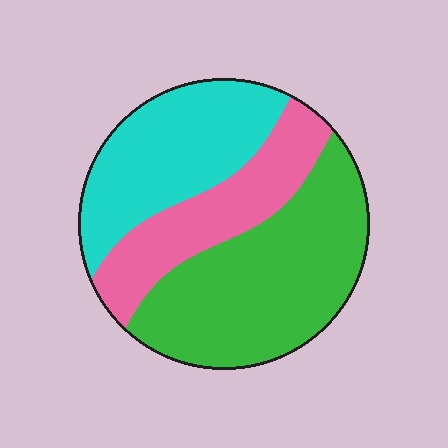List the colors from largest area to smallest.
From largest to smallest: green, cyan, pink.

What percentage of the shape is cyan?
Cyan covers roughly 30% of the shape.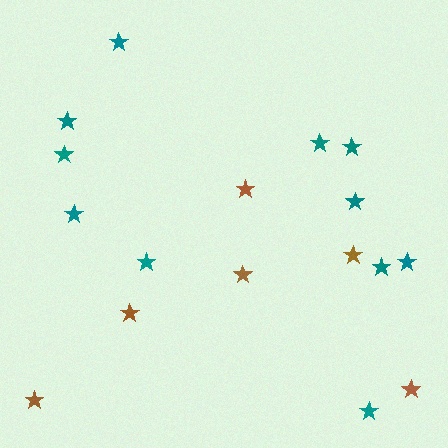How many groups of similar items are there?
There are 2 groups: one group of teal stars (11) and one group of brown stars (6).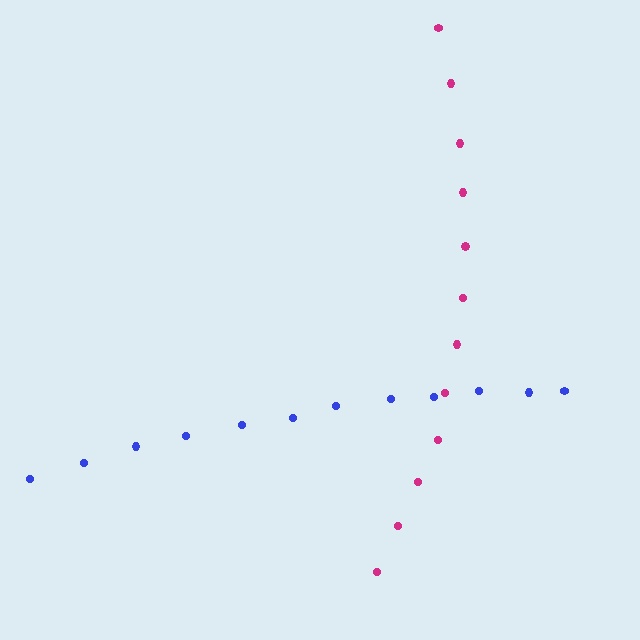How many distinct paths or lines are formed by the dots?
There are 2 distinct paths.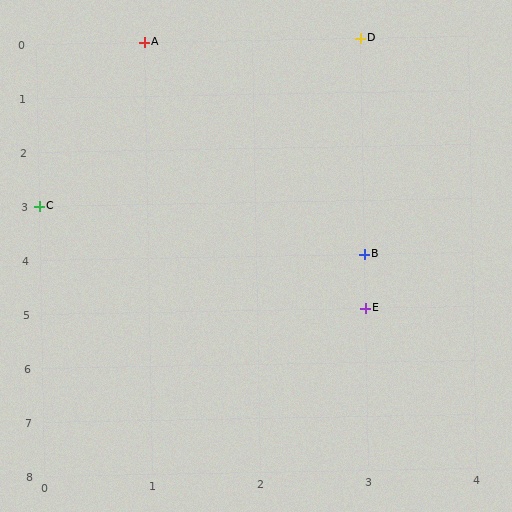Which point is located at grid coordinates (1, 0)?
Point A is at (1, 0).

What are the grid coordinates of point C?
Point C is at grid coordinates (0, 3).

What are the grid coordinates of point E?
Point E is at grid coordinates (3, 5).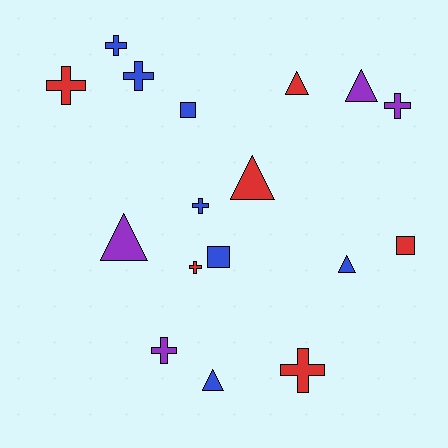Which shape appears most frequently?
Cross, with 8 objects.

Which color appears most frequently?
Blue, with 7 objects.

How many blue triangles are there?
There are 2 blue triangles.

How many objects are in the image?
There are 17 objects.